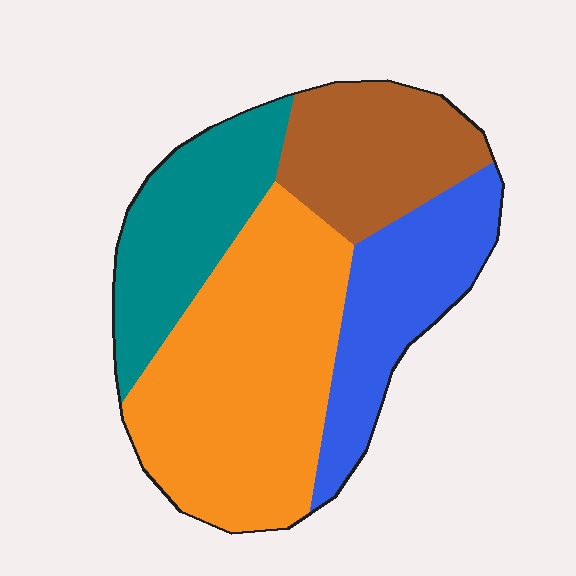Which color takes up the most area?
Orange, at roughly 40%.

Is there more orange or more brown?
Orange.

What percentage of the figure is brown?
Brown takes up between a sixth and a third of the figure.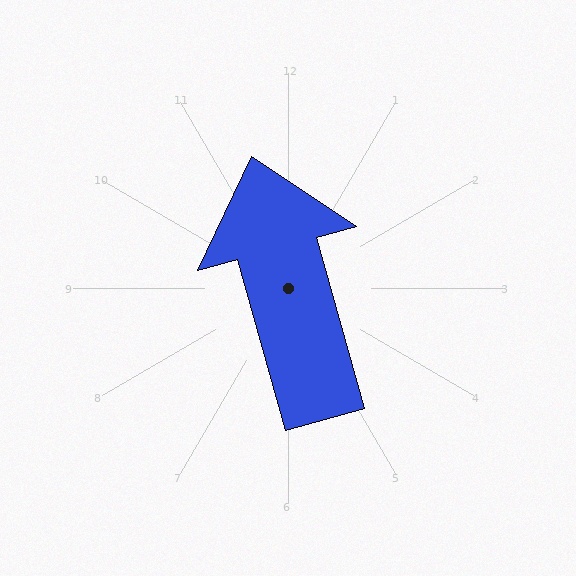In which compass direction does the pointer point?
North.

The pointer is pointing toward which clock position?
Roughly 11 o'clock.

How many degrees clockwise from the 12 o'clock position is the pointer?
Approximately 344 degrees.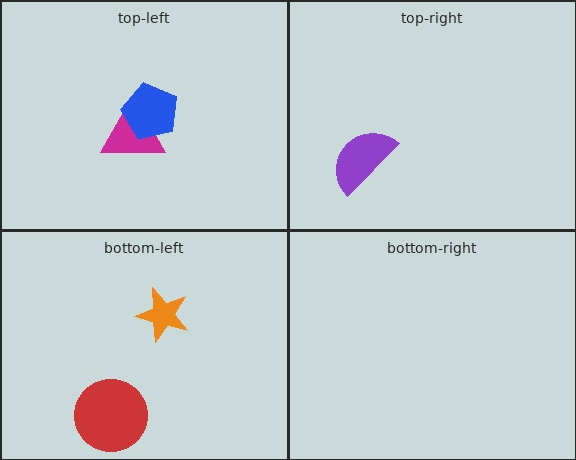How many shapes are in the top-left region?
2.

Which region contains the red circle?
The bottom-left region.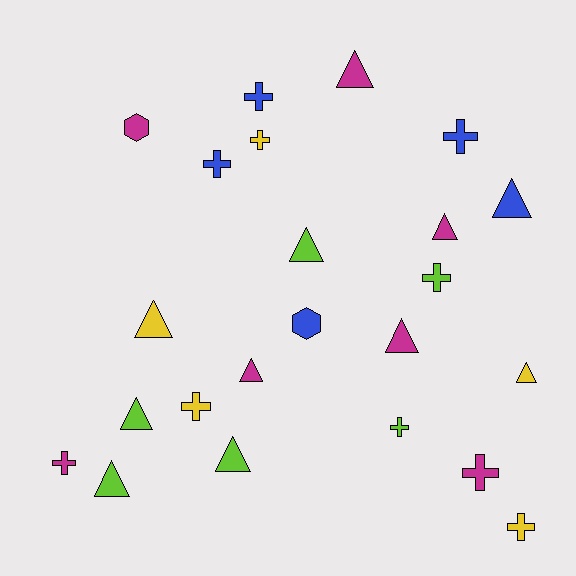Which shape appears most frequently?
Triangle, with 11 objects.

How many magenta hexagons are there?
There is 1 magenta hexagon.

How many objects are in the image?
There are 23 objects.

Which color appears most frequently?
Magenta, with 7 objects.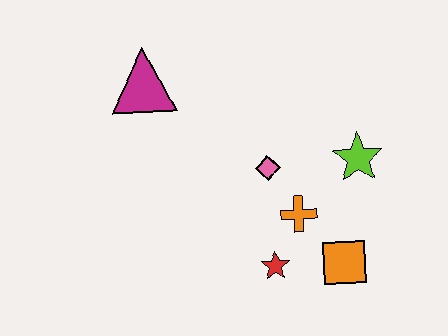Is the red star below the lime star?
Yes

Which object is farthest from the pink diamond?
The magenta triangle is farthest from the pink diamond.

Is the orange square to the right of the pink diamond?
Yes